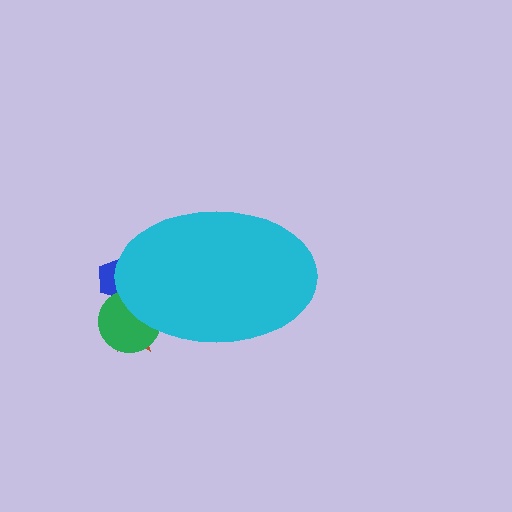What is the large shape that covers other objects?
A cyan ellipse.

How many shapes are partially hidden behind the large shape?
3 shapes are partially hidden.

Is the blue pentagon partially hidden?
Yes, the blue pentagon is partially hidden behind the cyan ellipse.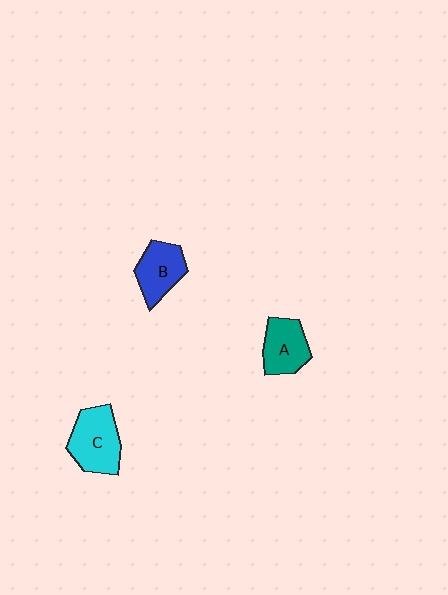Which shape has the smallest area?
Shape A (teal).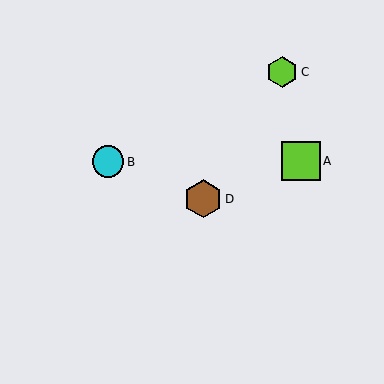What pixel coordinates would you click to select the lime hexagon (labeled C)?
Click at (282, 72) to select the lime hexagon C.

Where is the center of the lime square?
The center of the lime square is at (301, 161).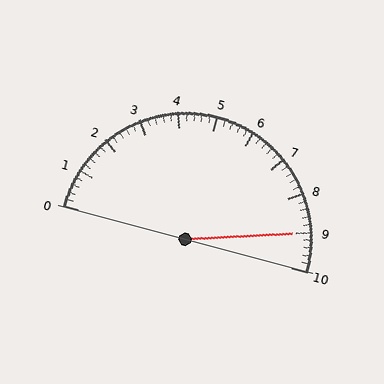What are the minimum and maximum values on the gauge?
The gauge ranges from 0 to 10.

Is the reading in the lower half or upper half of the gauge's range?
The reading is in the upper half of the range (0 to 10).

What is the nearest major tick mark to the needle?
The nearest major tick mark is 9.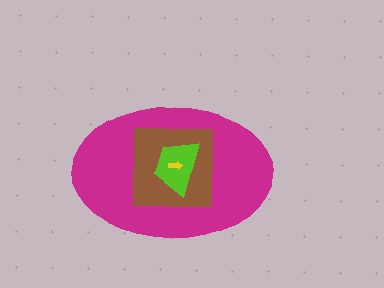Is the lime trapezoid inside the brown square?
Yes.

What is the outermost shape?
The magenta ellipse.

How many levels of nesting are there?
4.